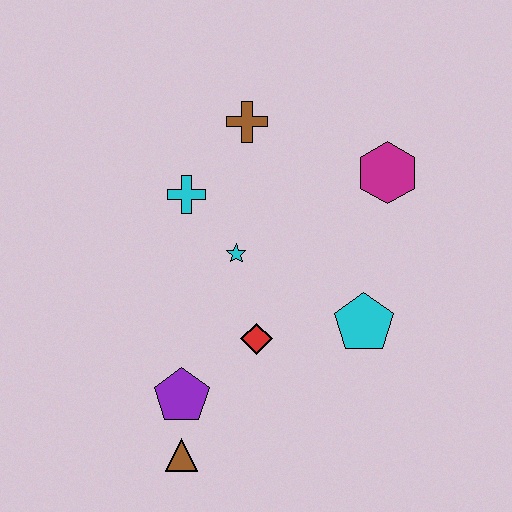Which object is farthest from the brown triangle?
The magenta hexagon is farthest from the brown triangle.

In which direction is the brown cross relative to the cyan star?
The brown cross is above the cyan star.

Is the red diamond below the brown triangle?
No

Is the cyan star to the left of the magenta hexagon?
Yes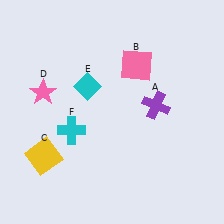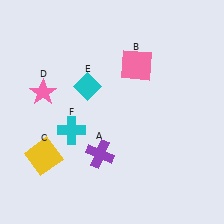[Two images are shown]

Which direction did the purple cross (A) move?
The purple cross (A) moved left.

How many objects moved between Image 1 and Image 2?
1 object moved between the two images.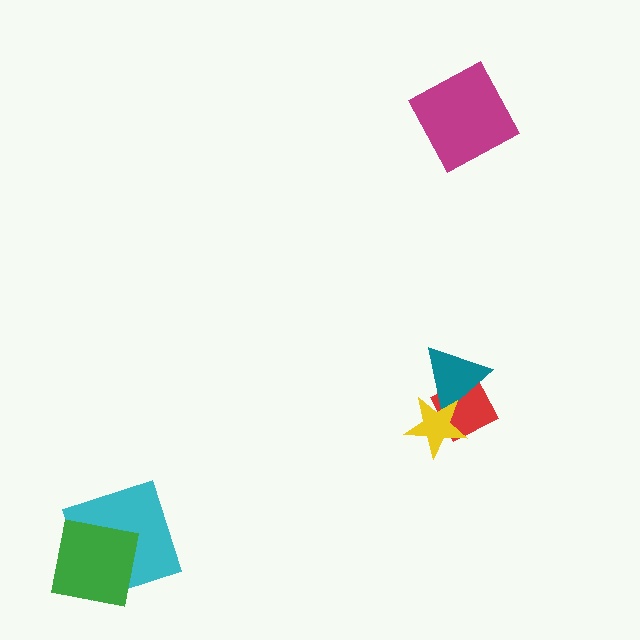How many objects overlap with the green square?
1 object overlaps with the green square.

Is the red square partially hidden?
Yes, it is partially covered by another shape.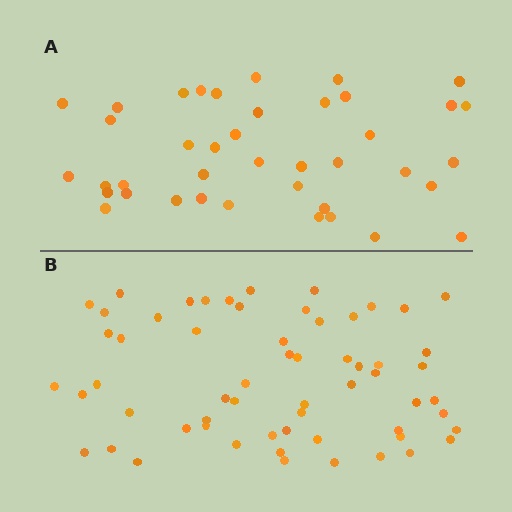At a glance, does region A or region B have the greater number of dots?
Region B (the bottom region) has more dots.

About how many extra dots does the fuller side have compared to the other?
Region B has approximately 20 more dots than region A.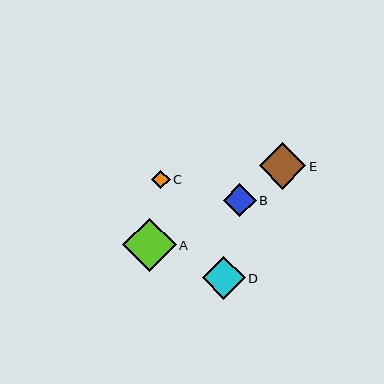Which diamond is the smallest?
Diamond C is the smallest with a size of approximately 19 pixels.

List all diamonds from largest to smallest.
From largest to smallest: A, E, D, B, C.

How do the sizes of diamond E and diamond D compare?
Diamond E and diamond D are approximately the same size.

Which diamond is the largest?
Diamond A is the largest with a size of approximately 53 pixels.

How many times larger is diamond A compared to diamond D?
Diamond A is approximately 1.2 times the size of diamond D.